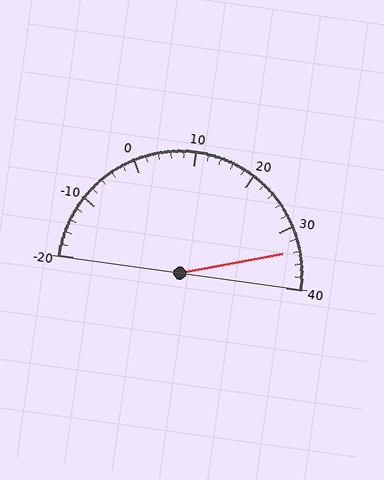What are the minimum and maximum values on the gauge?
The gauge ranges from -20 to 40.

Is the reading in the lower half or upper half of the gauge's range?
The reading is in the upper half of the range (-20 to 40).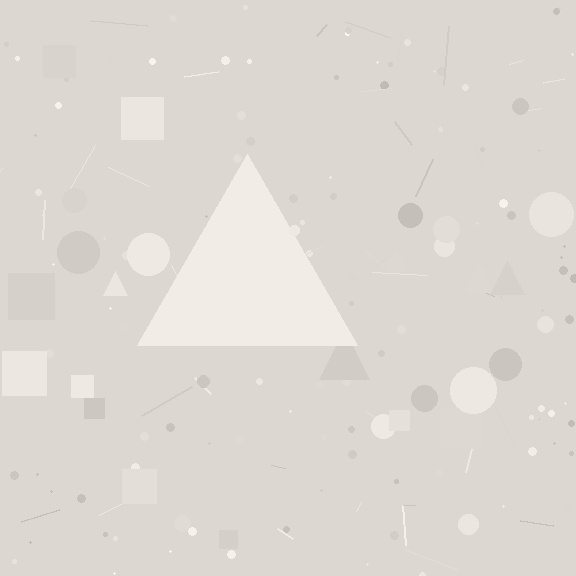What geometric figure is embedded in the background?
A triangle is embedded in the background.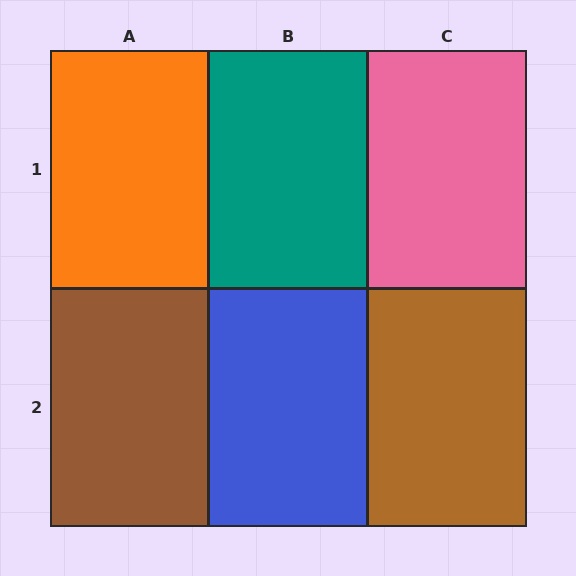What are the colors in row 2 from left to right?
Brown, blue, brown.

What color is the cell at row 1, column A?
Orange.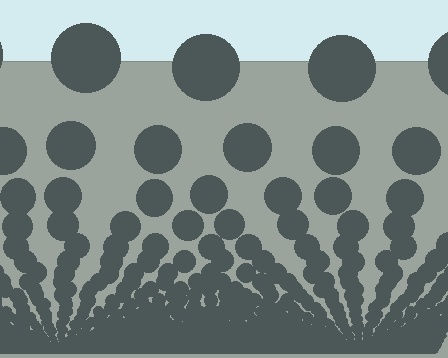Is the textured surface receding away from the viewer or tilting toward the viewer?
The surface appears to tilt toward the viewer. Texture elements get larger and sparser toward the top.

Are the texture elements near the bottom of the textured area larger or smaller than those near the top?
Smaller. The gradient is inverted — elements near the bottom are smaller and denser.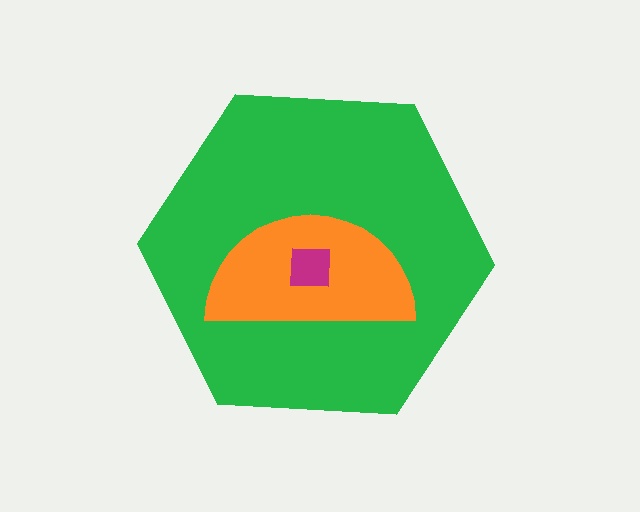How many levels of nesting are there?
3.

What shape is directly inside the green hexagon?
The orange semicircle.